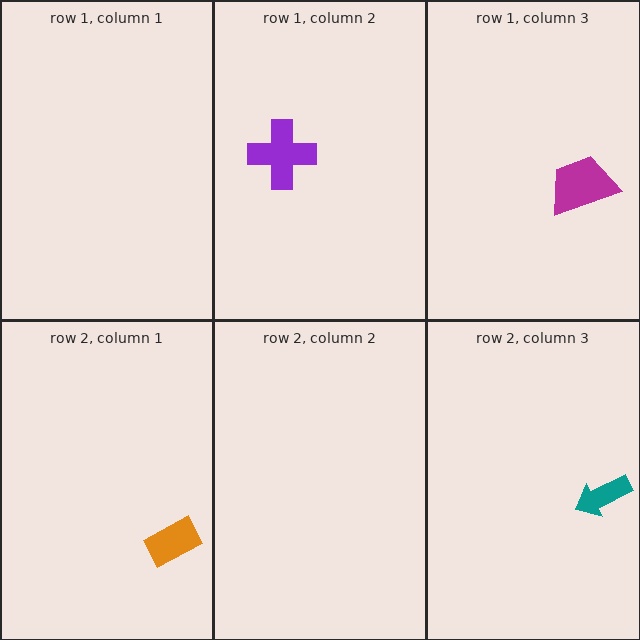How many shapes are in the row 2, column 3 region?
1.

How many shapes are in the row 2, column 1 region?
1.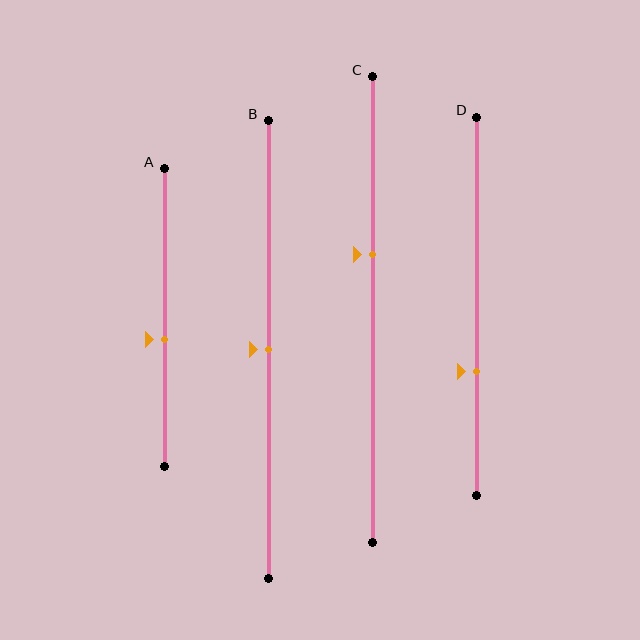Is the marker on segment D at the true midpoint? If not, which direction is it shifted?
No, the marker on segment D is shifted downward by about 17% of the segment length.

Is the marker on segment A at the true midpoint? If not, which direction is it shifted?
No, the marker on segment A is shifted downward by about 7% of the segment length.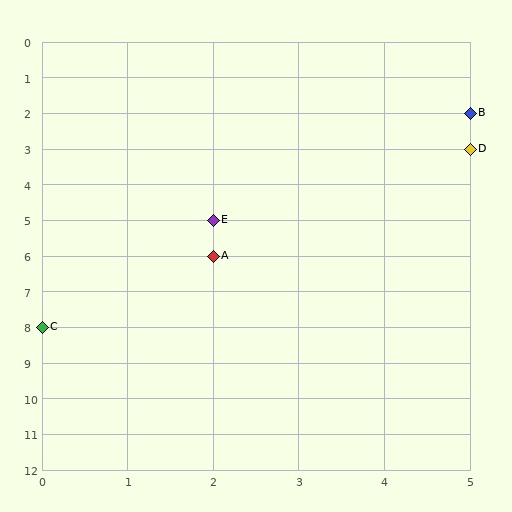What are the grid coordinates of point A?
Point A is at grid coordinates (2, 6).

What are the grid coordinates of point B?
Point B is at grid coordinates (5, 2).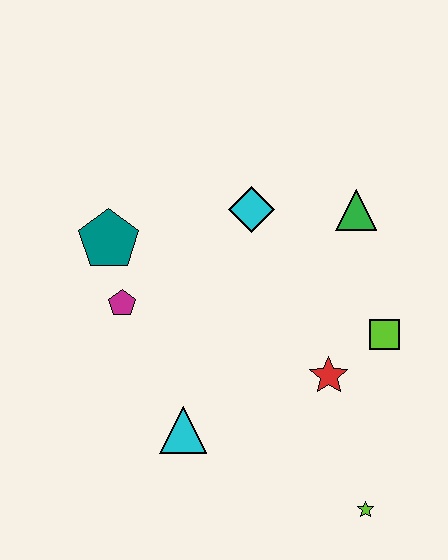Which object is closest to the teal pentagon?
The magenta pentagon is closest to the teal pentagon.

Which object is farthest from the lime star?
The teal pentagon is farthest from the lime star.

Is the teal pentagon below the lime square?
No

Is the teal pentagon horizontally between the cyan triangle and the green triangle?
No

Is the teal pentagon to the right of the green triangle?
No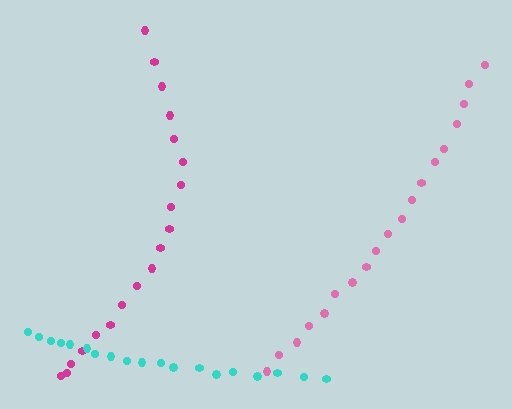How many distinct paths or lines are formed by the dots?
There are 3 distinct paths.